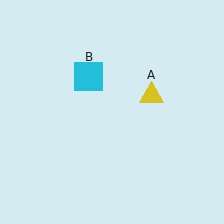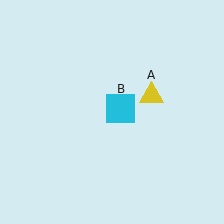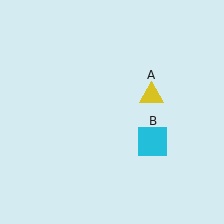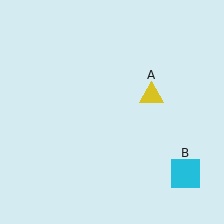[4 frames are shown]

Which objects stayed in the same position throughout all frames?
Yellow triangle (object A) remained stationary.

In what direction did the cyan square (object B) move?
The cyan square (object B) moved down and to the right.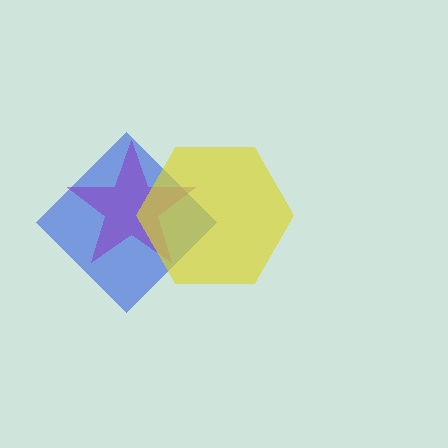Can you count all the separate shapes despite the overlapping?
Yes, there are 3 separate shapes.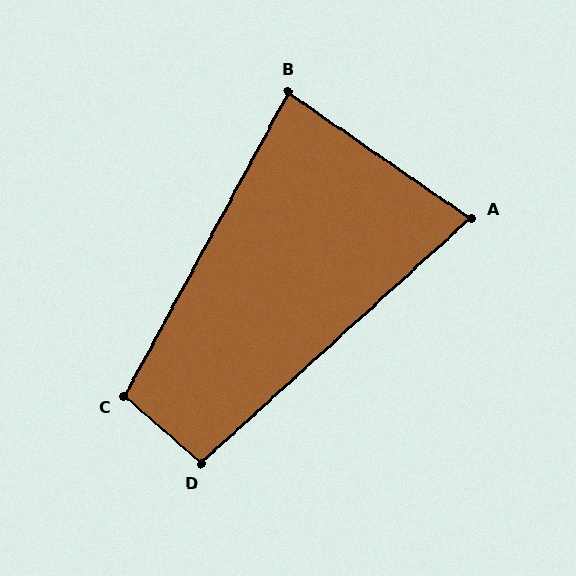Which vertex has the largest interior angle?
C, at approximately 103 degrees.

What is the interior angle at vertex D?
Approximately 96 degrees (obtuse).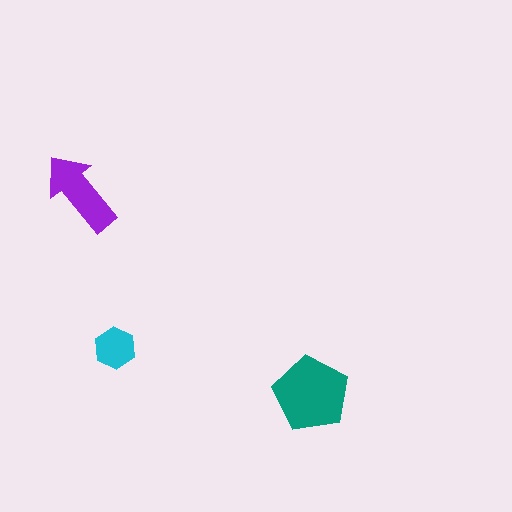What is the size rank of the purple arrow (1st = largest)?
2nd.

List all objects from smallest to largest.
The cyan hexagon, the purple arrow, the teal pentagon.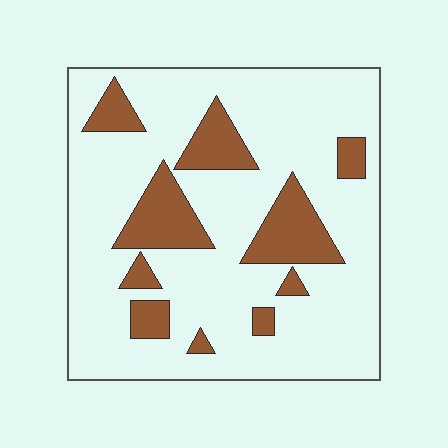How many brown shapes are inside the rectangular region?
10.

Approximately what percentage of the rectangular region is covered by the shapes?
Approximately 20%.